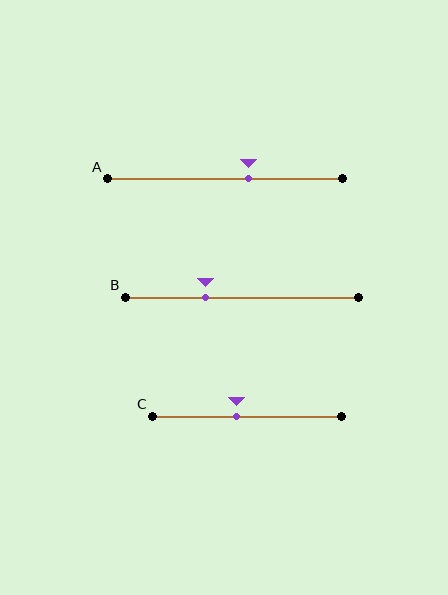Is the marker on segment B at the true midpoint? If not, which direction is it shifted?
No, the marker on segment B is shifted to the left by about 15% of the segment length.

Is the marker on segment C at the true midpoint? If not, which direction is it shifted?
No, the marker on segment C is shifted to the left by about 5% of the segment length.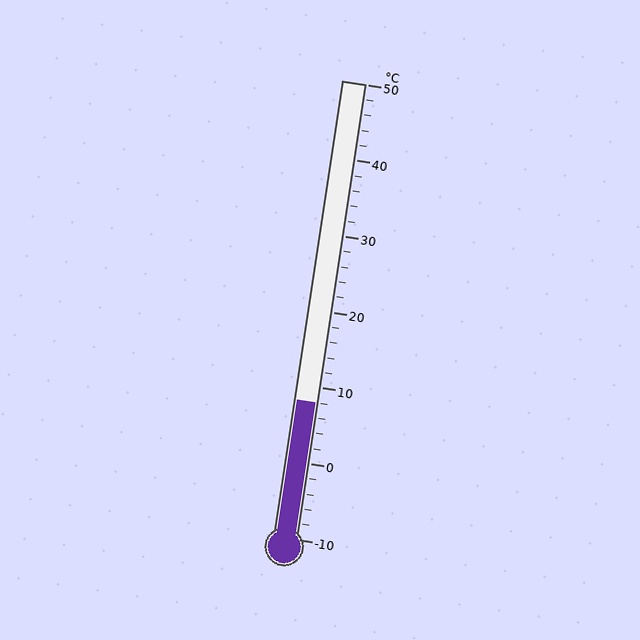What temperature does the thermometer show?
The thermometer shows approximately 8°C.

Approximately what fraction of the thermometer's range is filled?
The thermometer is filled to approximately 30% of its range.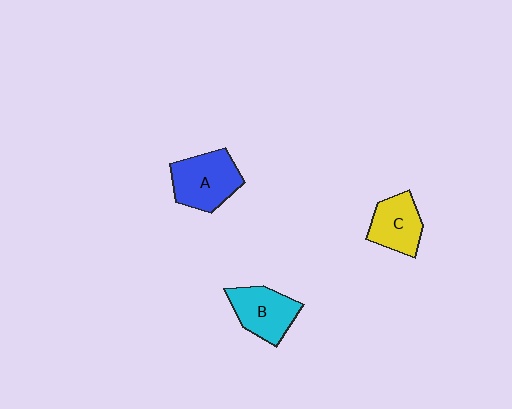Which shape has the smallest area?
Shape C (yellow).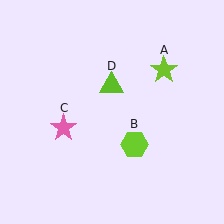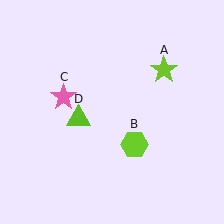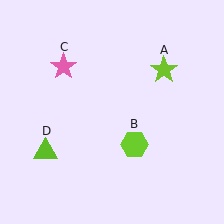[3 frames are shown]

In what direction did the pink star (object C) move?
The pink star (object C) moved up.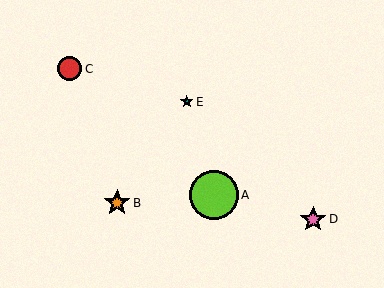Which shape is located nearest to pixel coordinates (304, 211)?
The pink star (labeled D) at (313, 219) is nearest to that location.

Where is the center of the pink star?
The center of the pink star is at (313, 219).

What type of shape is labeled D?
Shape D is a pink star.